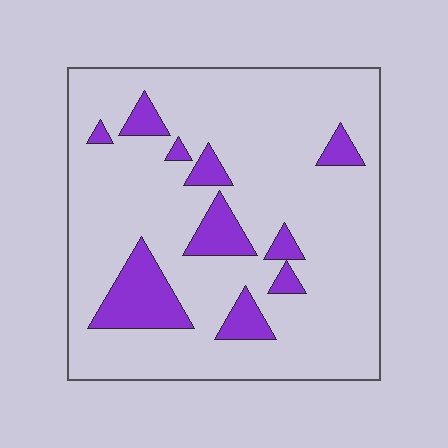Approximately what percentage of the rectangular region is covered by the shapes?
Approximately 15%.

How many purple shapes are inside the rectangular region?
10.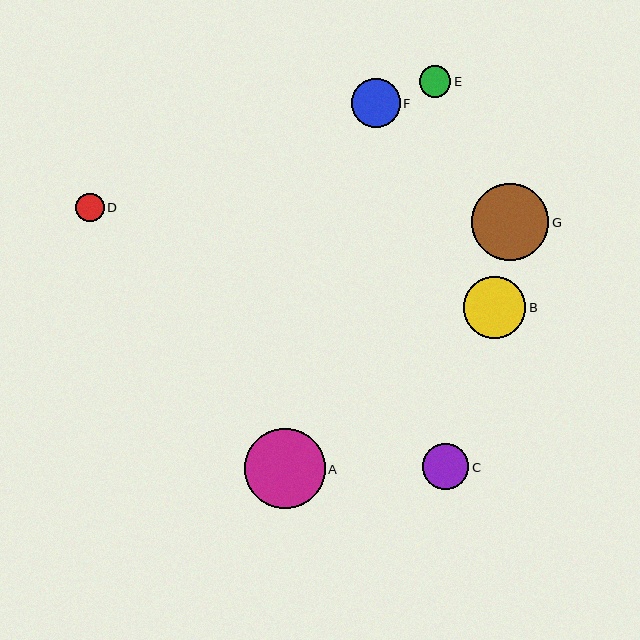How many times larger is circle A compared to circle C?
Circle A is approximately 1.8 times the size of circle C.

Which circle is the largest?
Circle A is the largest with a size of approximately 81 pixels.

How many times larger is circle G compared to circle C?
Circle G is approximately 1.7 times the size of circle C.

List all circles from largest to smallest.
From largest to smallest: A, G, B, F, C, E, D.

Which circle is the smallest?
Circle D is the smallest with a size of approximately 29 pixels.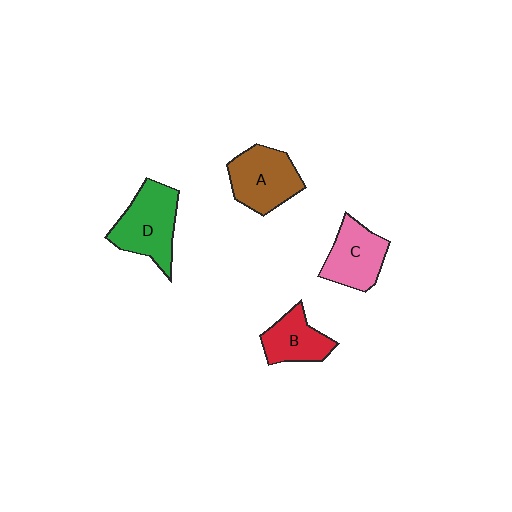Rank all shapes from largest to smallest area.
From largest to smallest: D (green), A (brown), C (pink), B (red).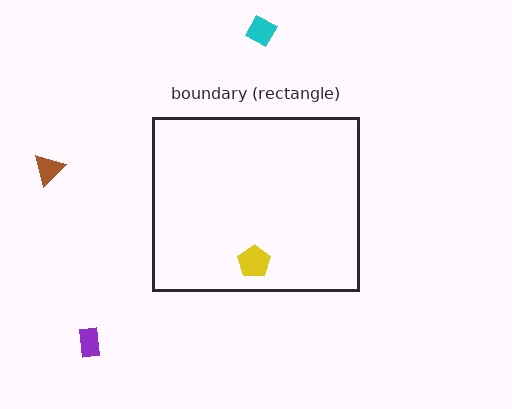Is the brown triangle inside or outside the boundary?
Outside.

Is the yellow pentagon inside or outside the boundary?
Inside.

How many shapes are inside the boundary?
1 inside, 3 outside.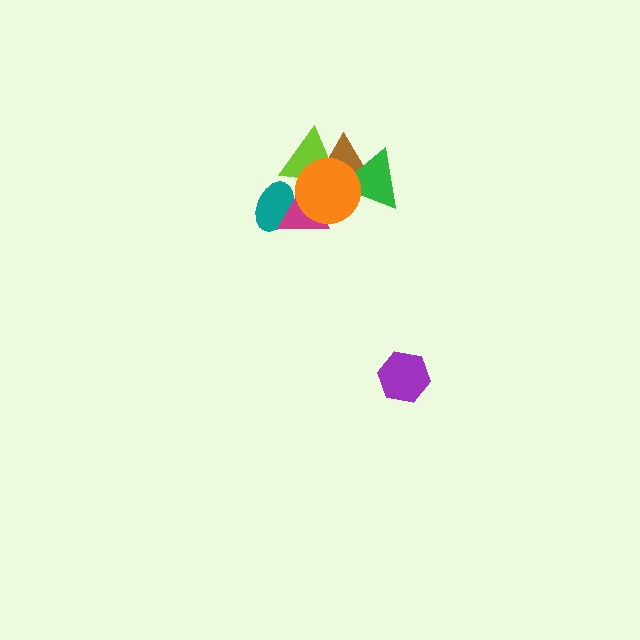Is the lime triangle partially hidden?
Yes, it is partially covered by another shape.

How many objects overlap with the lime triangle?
3 objects overlap with the lime triangle.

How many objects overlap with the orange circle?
4 objects overlap with the orange circle.